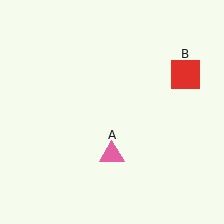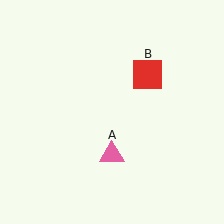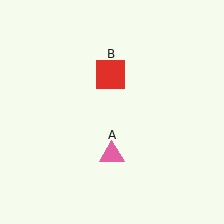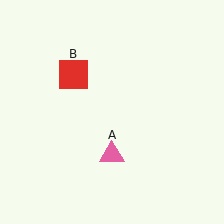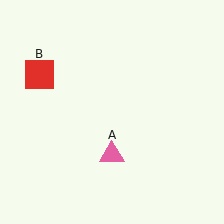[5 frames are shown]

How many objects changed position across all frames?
1 object changed position: red square (object B).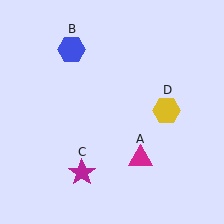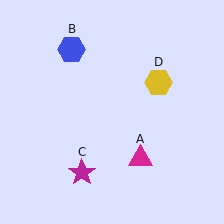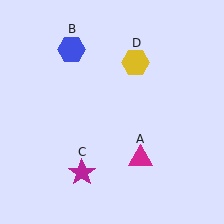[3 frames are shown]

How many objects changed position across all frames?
1 object changed position: yellow hexagon (object D).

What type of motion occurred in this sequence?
The yellow hexagon (object D) rotated counterclockwise around the center of the scene.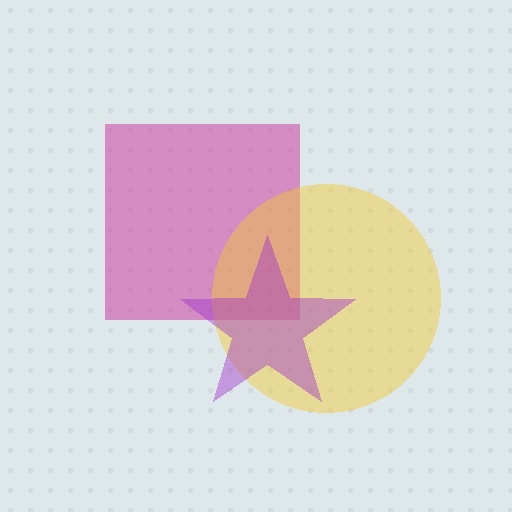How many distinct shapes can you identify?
There are 3 distinct shapes: a magenta square, a yellow circle, a purple star.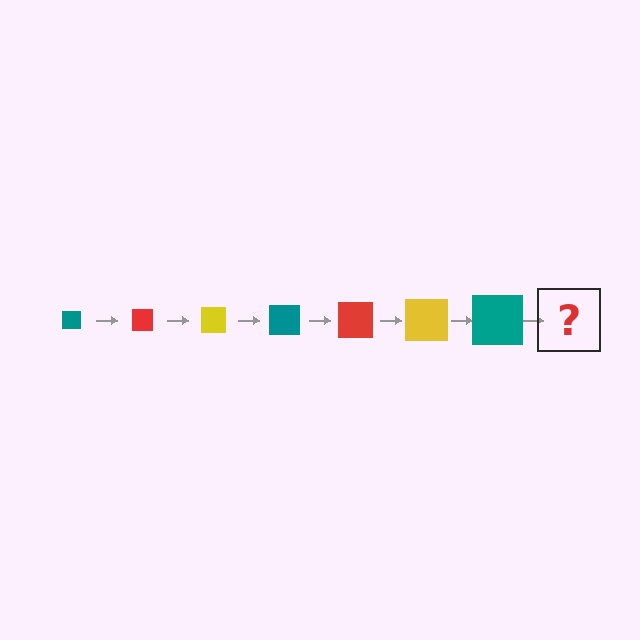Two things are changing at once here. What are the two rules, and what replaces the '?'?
The two rules are that the square grows larger each step and the color cycles through teal, red, and yellow. The '?' should be a red square, larger than the previous one.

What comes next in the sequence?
The next element should be a red square, larger than the previous one.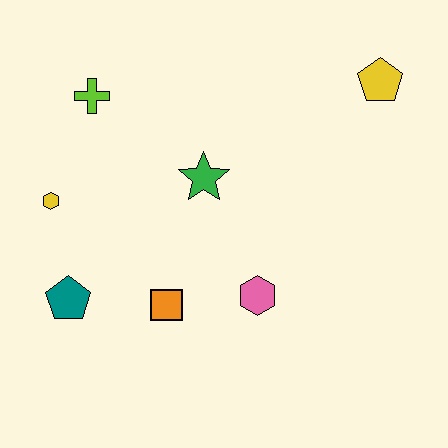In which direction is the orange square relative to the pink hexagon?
The orange square is to the left of the pink hexagon.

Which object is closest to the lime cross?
The yellow hexagon is closest to the lime cross.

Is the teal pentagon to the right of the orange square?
No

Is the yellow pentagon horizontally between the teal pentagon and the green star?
No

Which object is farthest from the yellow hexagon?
The yellow pentagon is farthest from the yellow hexagon.